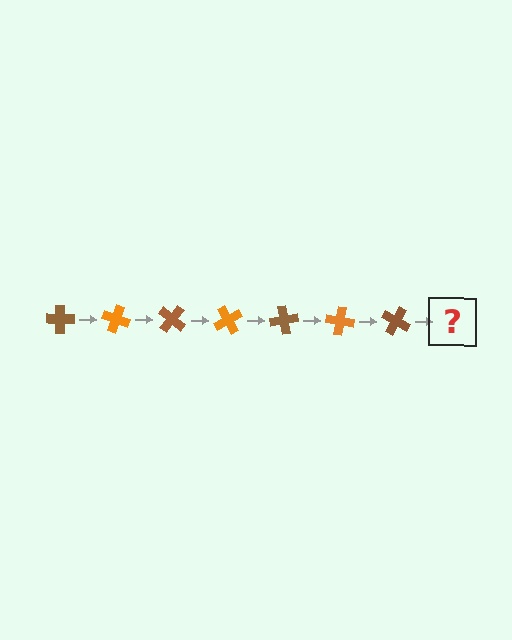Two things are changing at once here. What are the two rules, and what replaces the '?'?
The two rules are that it rotates 20 degrees each step and the color cycles through brown and orange. The '?' should be an orange cross, rotated 140 degrees from the start.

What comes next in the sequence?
The next element should be an orange cross, rotated 140 degrees from the start.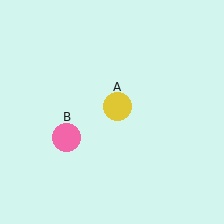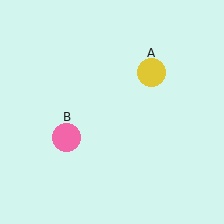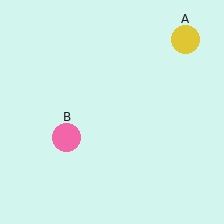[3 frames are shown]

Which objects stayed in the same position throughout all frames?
Pink circle (object B) remained stationary.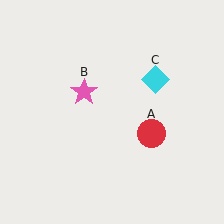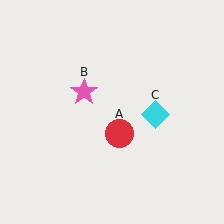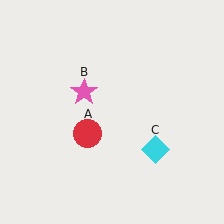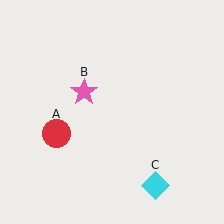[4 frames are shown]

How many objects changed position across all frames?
2 objects changed position: red circle (object A), cyan diamond (object C).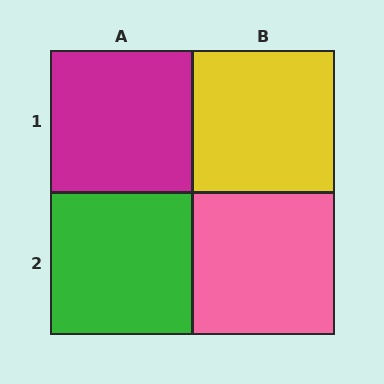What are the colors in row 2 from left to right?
Green, pink.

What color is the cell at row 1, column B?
Yellow.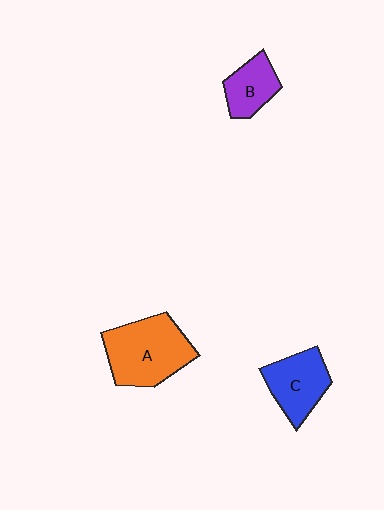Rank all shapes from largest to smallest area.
From largest to smallest: A (orange), C (blue), B (purple).